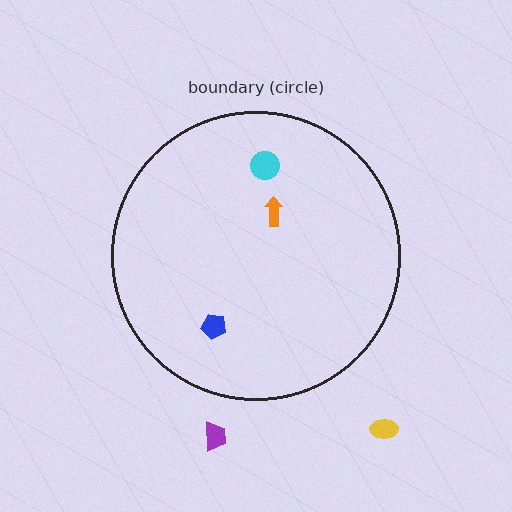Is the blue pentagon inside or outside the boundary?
Inside.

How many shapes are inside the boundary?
3 inside, 2 outside.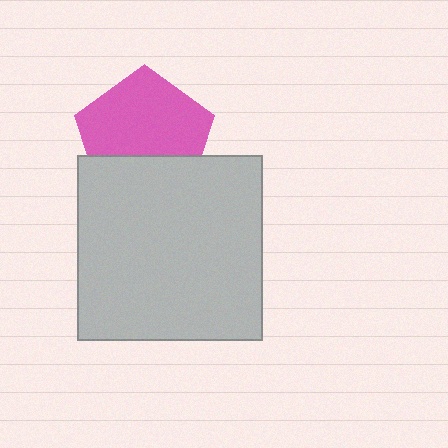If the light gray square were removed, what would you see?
You would see the complete pink pentagon.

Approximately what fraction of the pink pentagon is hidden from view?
Roughly 34% of the pink pentagon is hidden behind the light gray square.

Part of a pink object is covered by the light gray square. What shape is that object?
It is a pentagon.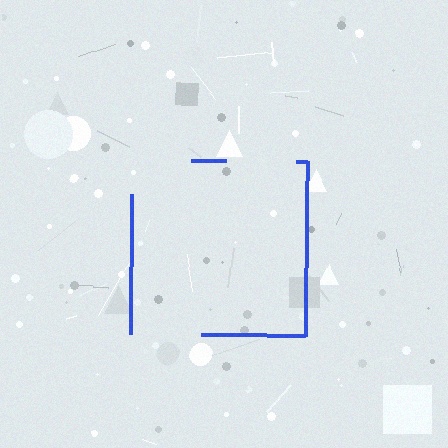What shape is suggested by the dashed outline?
The dashed outline suggests a square.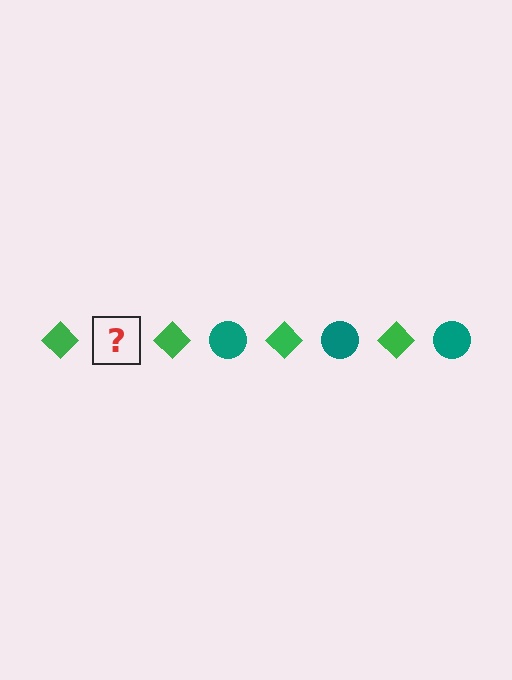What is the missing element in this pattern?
The missing element is a teal circle.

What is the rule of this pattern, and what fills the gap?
The rule is that the pattern alternates between green diamond and teal circle. The gap should be filled with a teal circle.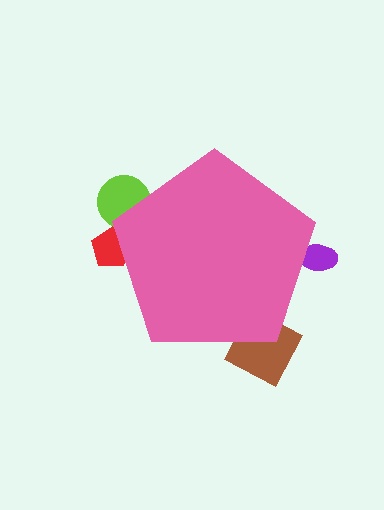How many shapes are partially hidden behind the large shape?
4 shapes are partially hidden.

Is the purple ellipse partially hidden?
Yes, the purple ellipse is partially hidden behind the pink pentagon.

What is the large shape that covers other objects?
A pink pentagon.